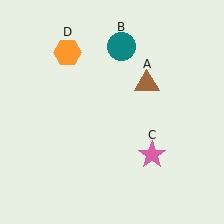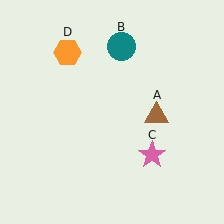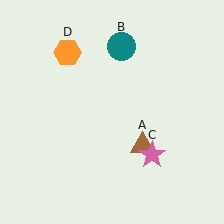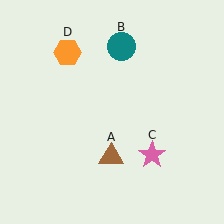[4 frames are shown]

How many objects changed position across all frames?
1 object changed position: brown triangle (object A).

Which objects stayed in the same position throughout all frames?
Teal circle (object B) and pink star (object C) and orange hexagon (object D) remained stationary.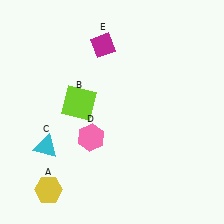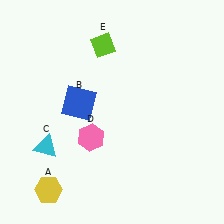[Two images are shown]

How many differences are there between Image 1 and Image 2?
There are 2 differences between the two images.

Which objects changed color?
B changed from lime to blue. E changed from magenta to lime.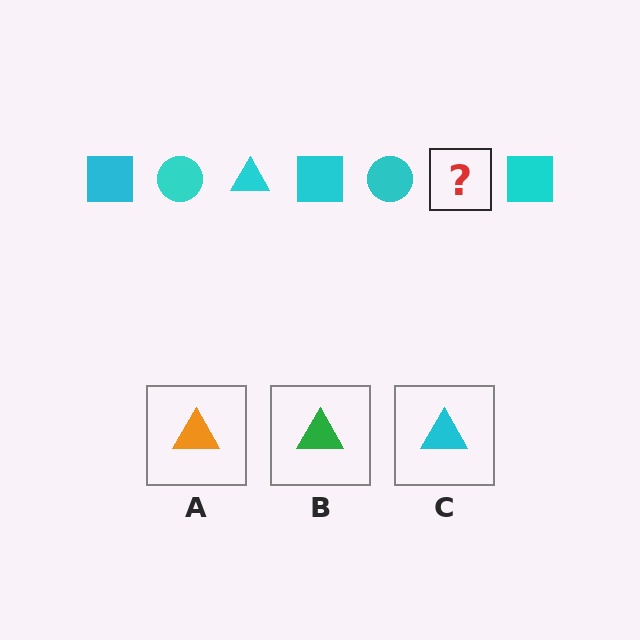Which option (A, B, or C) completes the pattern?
C.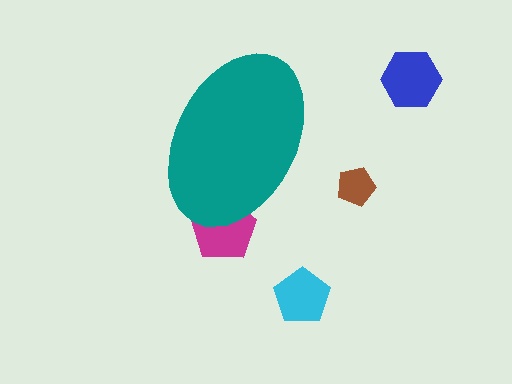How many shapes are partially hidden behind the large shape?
1 shape is partially hidden.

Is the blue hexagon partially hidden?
No, the blue hexagon is fully visible.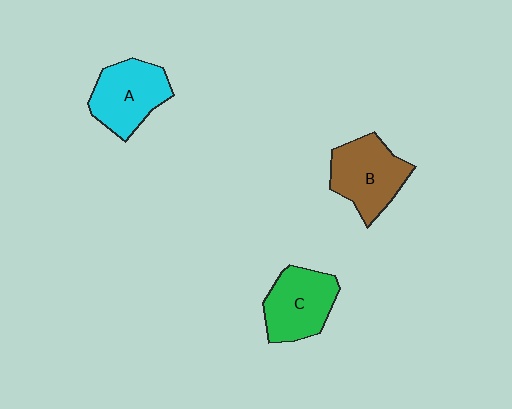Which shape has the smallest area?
Shape C (green).